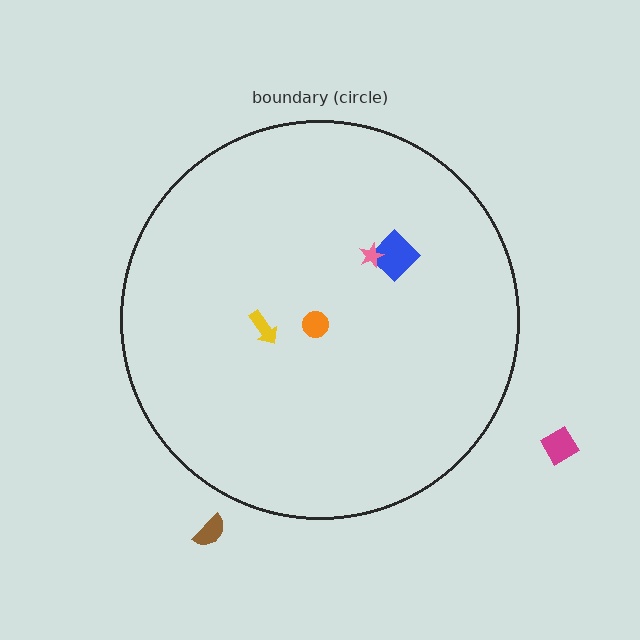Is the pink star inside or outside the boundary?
Inside.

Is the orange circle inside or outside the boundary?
Inside.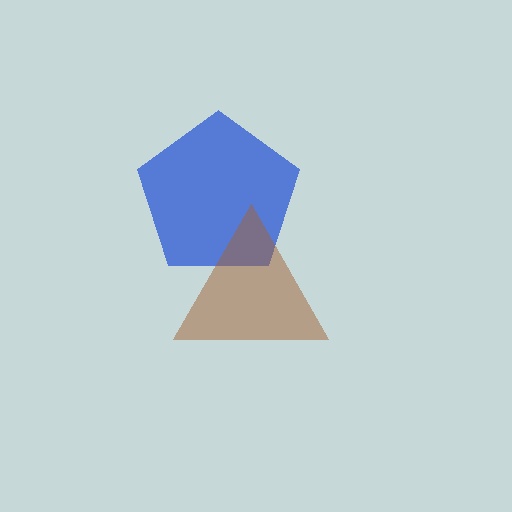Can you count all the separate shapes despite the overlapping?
Yes, there are 2 separate shapes.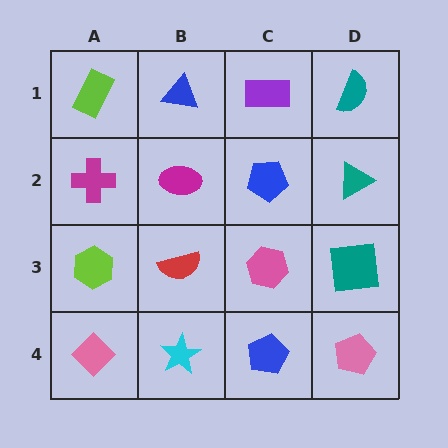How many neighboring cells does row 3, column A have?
3.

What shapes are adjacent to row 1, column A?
A magenta cross (row 2, column A), a blue triangle (row 1, column B).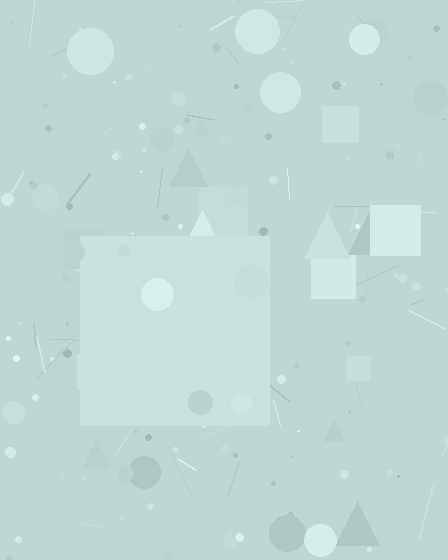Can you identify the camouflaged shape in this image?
The camouflaged shape is a square.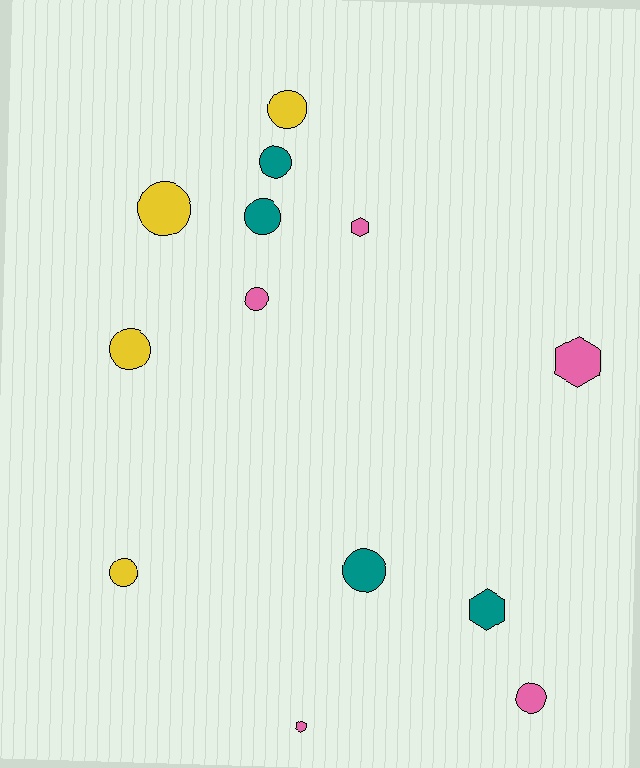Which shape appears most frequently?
Circle, with 9 objects.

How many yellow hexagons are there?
There are no yellow hexagons.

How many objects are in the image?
There are 13 objects.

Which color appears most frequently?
Pink, with 5 objects.